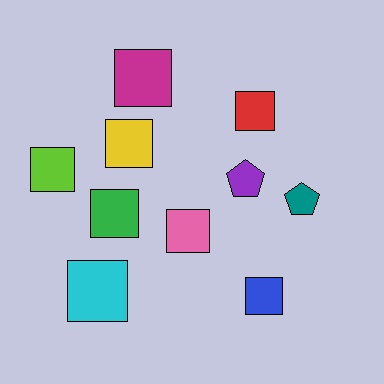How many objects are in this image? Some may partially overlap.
There are 10 objects.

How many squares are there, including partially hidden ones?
There are 8 squares.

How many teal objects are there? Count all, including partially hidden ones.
There is 1 teal object.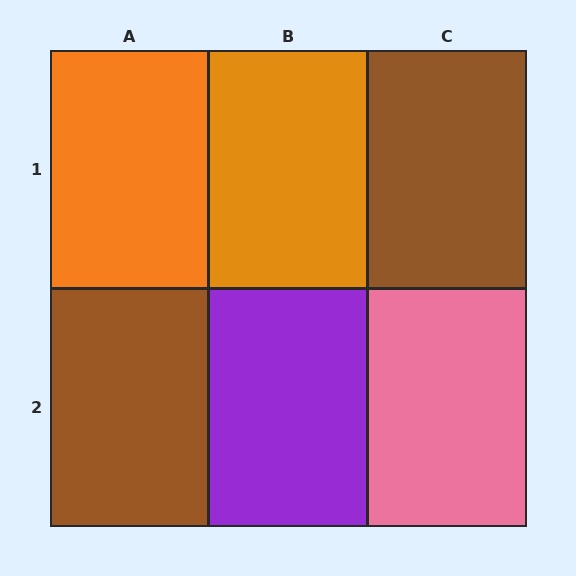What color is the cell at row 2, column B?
Purple.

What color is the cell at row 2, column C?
Pink.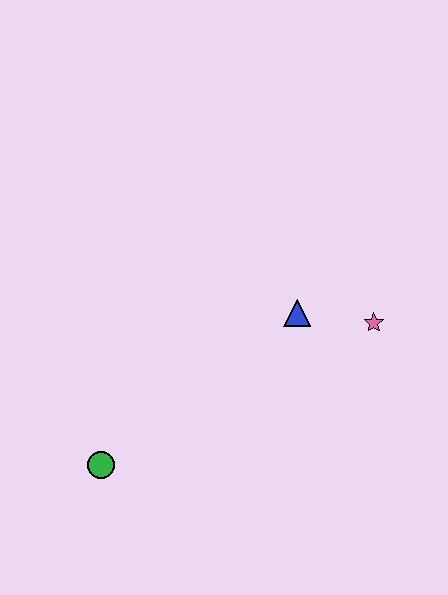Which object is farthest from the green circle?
The pink star is farthest from the green circle.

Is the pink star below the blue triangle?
Yes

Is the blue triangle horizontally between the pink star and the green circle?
Yes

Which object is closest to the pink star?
The blue triangle is closest to the pink star.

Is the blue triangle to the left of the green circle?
No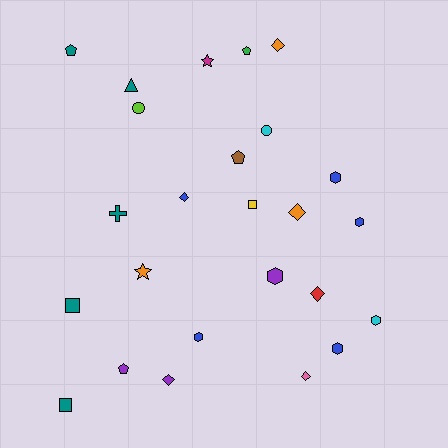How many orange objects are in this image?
There are 3 orange objects.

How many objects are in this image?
There are 25 objects.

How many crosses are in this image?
There is 1 cross.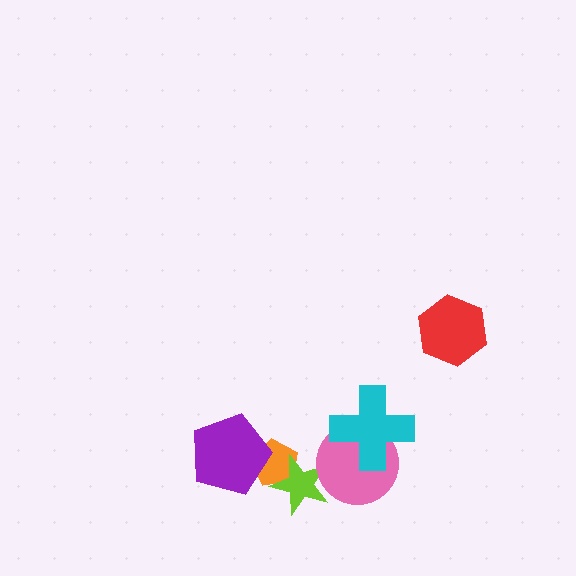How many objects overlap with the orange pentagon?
2 objects overlap with the orange pentagon.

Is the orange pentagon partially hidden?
Yes, it is partially covered by another shape.